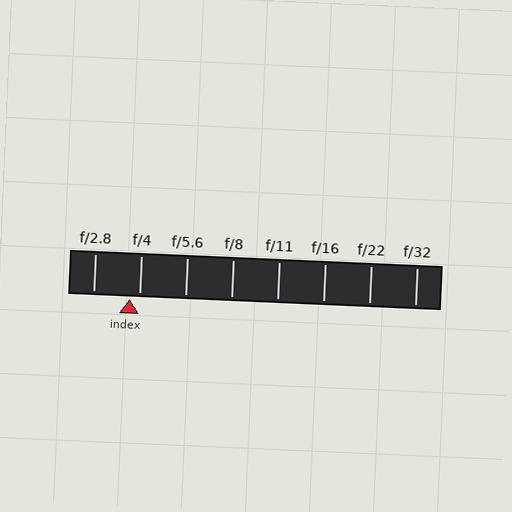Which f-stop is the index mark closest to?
The index mark is closest to f/4.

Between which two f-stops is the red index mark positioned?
The index mark is between f/2.8 and f/4.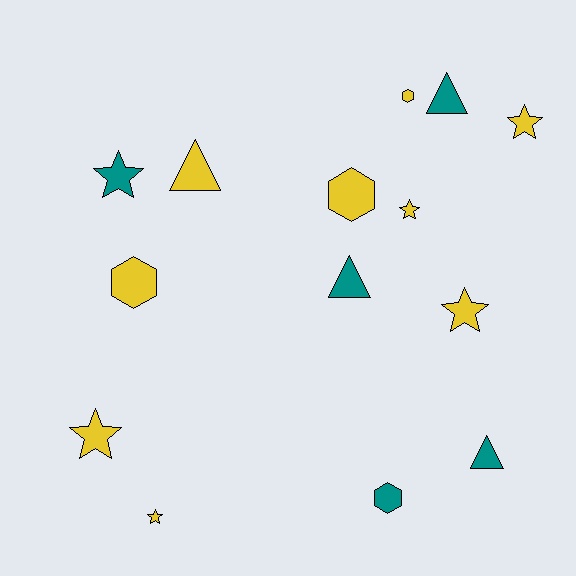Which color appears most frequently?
Yellow, with 9 objects.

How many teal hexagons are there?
There is 1 teal hexagon.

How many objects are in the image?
There are 14 objects.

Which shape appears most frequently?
Star, with 6 objects.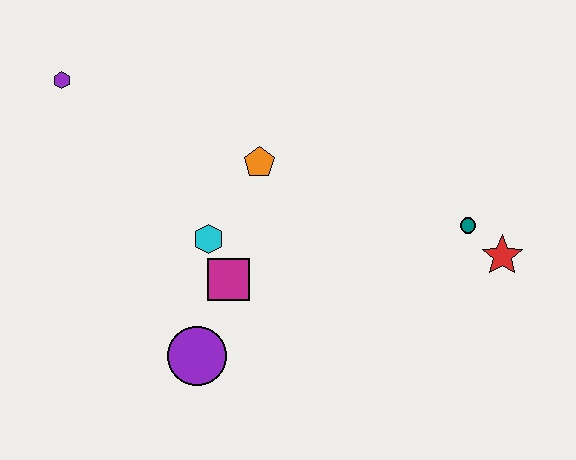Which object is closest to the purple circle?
The magenta square is closest to the purple circle.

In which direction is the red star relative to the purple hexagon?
The red star is to the right of the purple hexagon.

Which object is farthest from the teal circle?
The purple hexagon is farthest from the teal circle.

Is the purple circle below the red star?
Yes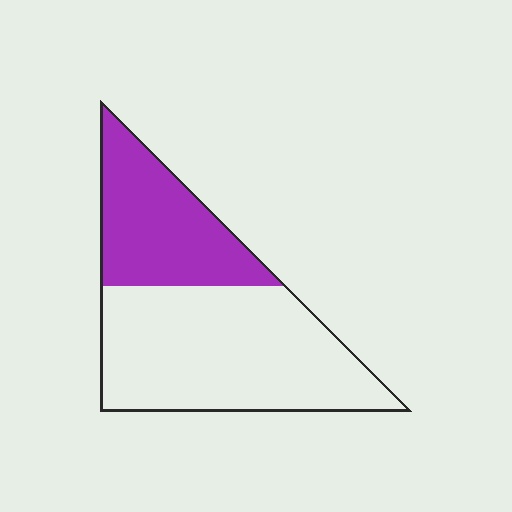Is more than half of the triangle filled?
No.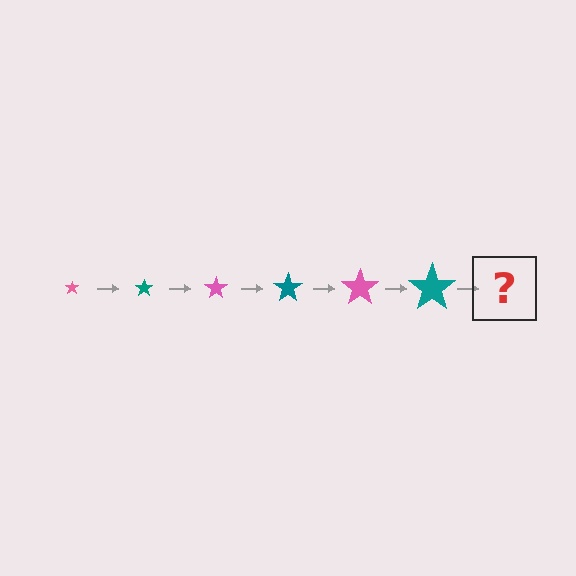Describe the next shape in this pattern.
It should be a pink star, larger than the previous one.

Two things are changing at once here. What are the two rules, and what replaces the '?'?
The two rules are that the star grows larger each step and the color cycles through pink and teal. The '?' should be a pink star, larger than the previous one.